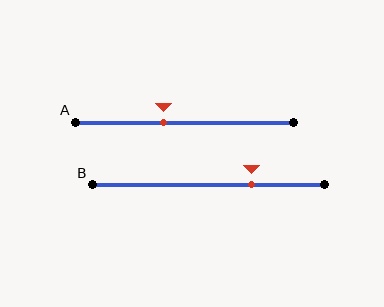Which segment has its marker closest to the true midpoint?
Segment A has its marker closest to the true midpoint.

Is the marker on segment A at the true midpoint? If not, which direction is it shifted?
No, the marker on segment A is shifted to the left by about 9% of the segment length.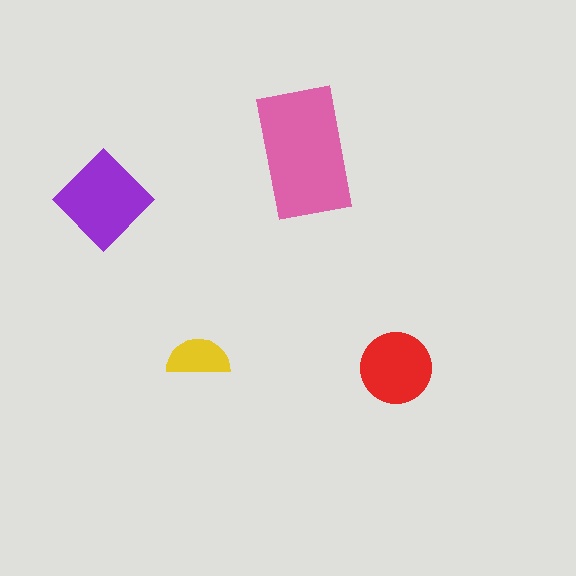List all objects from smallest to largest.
The yellow semicircle, the red circle, the purple diamond, the pink rectangle.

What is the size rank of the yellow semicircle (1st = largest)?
4th.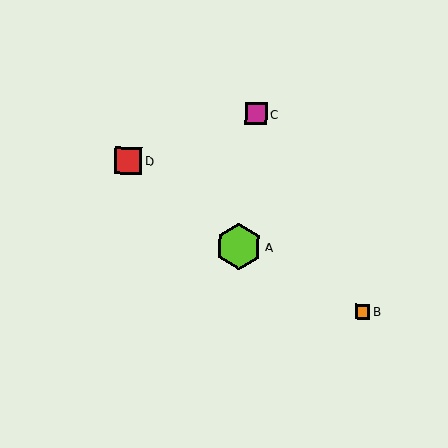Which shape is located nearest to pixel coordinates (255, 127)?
The magenta square (labeled C) at (256, 114) is nearest to that location.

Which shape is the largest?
The lime hexagon (labeled A) is the largest.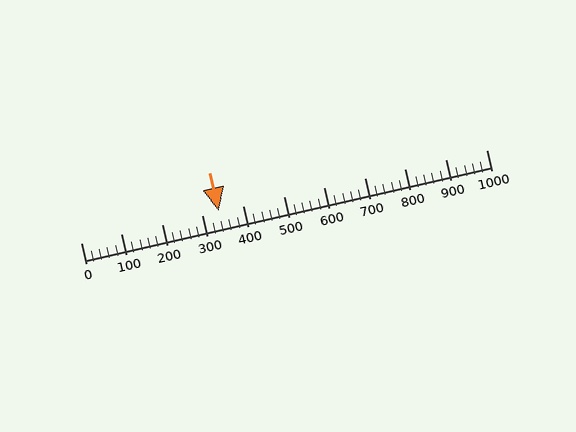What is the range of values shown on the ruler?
The ruler shows values from 0 to 1000.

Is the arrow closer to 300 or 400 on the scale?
The arrow is closer to 300.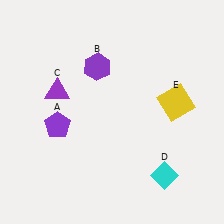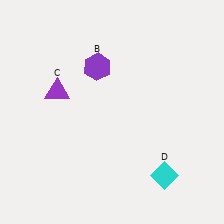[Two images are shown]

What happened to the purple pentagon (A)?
The purple pentagon (A) was removed in Image 2. It was in the bottom-left area of Image 1.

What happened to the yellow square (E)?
The yellow square (E) was removed in Image 2. It was in the top-right area of Image 1.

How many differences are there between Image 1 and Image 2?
There are 2 differences between the two images.